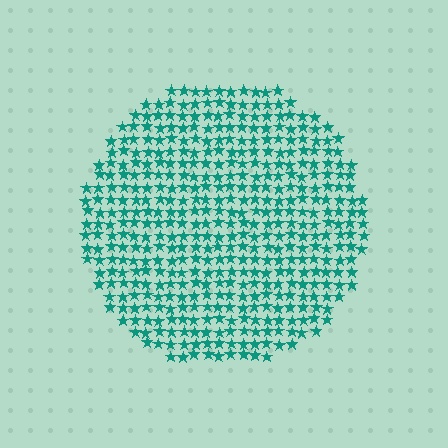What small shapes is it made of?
It is made of small stars.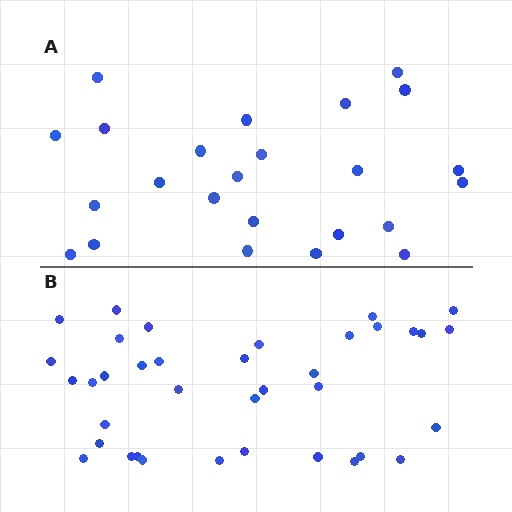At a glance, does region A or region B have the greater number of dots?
Region B (the bottom region) has more dots.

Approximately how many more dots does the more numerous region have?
Region B has approximately 15 more dots than region A.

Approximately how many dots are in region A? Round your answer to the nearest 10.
About 20 dots. (The exact count is 24, which rounds to 20.)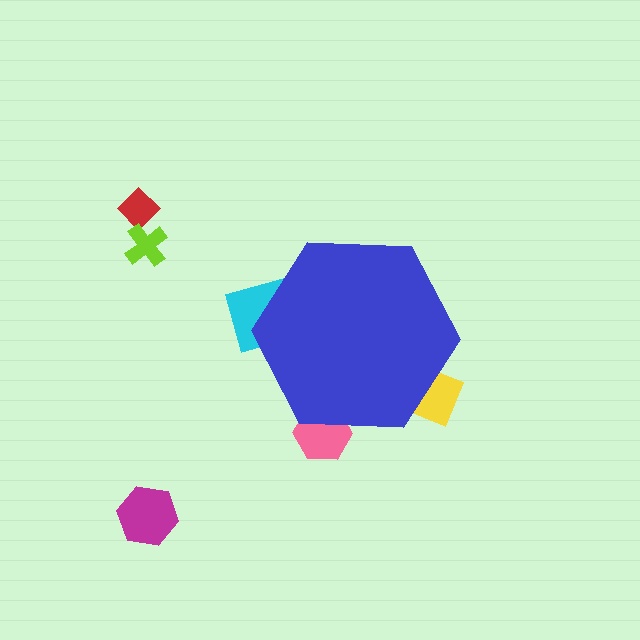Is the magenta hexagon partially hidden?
No, the magenta hexagon is fully visible.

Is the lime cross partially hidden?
No, the lime cross is fully visible.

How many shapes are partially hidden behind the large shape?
3 shapes are partially hidden.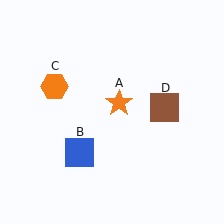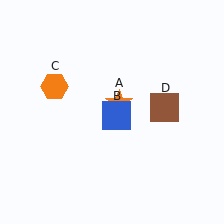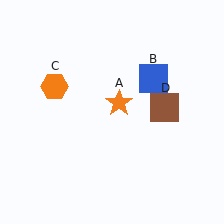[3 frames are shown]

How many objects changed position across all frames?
1 object changed position: blue square (object B).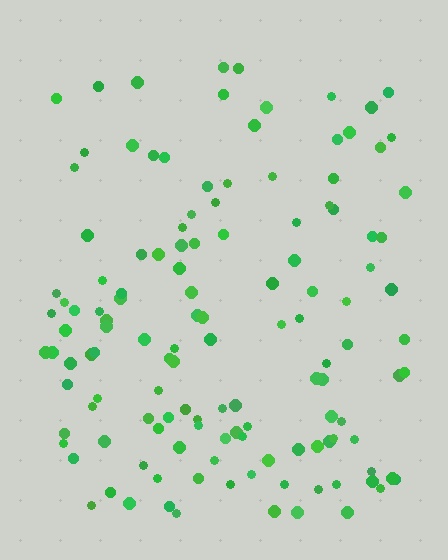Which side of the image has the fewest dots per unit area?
The top.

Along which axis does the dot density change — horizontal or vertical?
Vertical.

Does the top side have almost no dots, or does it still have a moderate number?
Still a moderate number, just noticeably fewer than the bottom.